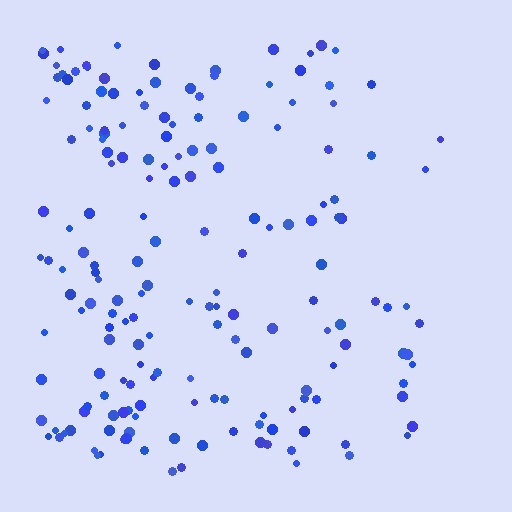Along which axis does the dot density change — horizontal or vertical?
Horizontal.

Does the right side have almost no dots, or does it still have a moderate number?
Still a moderate number, just noticeably fewer than the left.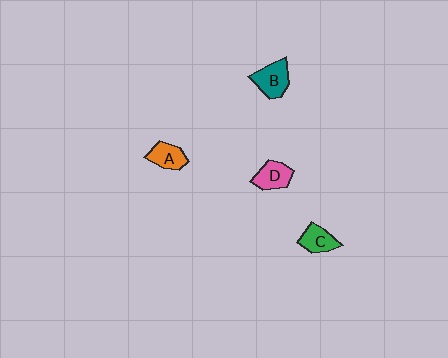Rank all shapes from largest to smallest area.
From largest to smallest: B (teal), D (pink), A (orange), C (green).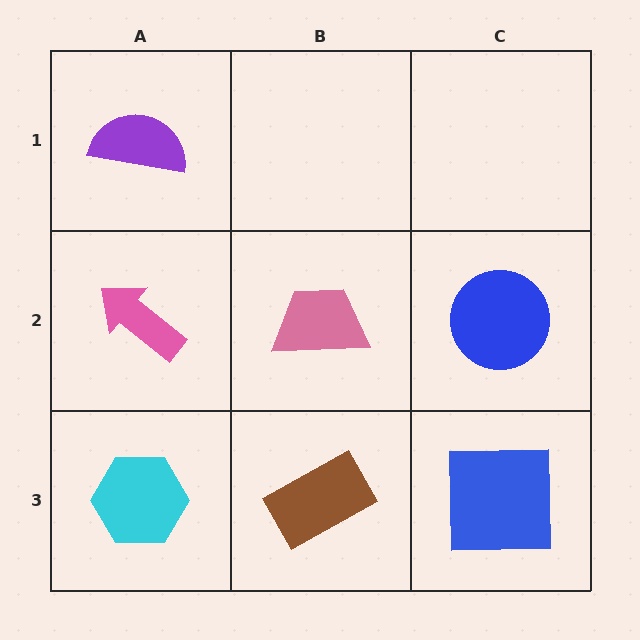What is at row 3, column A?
A cyan hexagon.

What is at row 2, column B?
A pink trapezoid.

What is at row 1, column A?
A purple semicircle.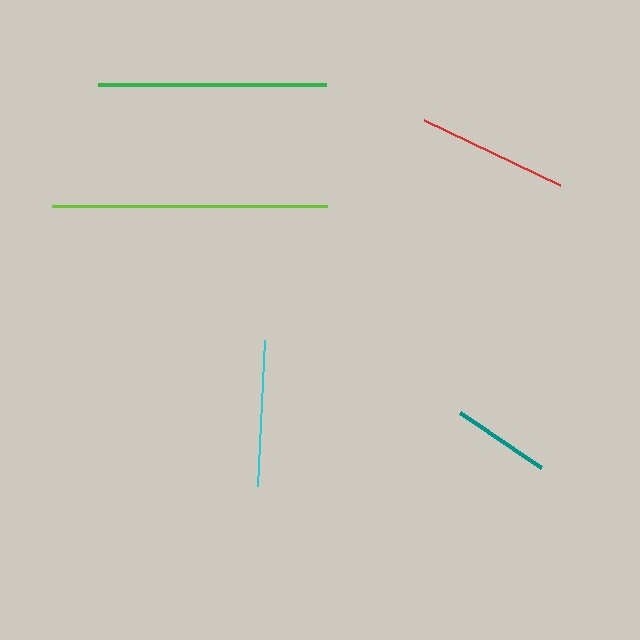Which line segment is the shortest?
The teal line is the shortest at approximately 98 pixels.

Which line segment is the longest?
The lime line is the longest at approximately 275 pixels.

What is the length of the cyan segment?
The cyan segment is approximately 146 pixels long.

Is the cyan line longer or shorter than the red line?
The red line is longer than the cyan line.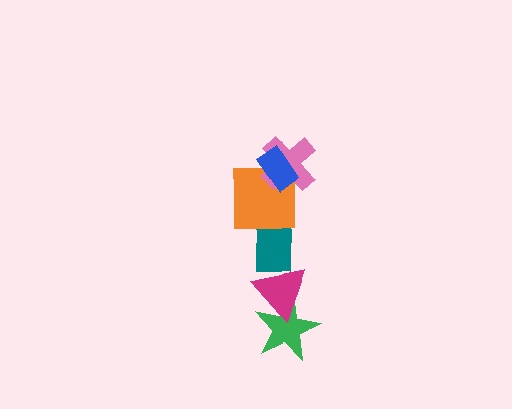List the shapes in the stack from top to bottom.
From top to bottom: the blue rectangle, the pink cross, the orange square, the teal rectangle, the magenta triangle, the green star.